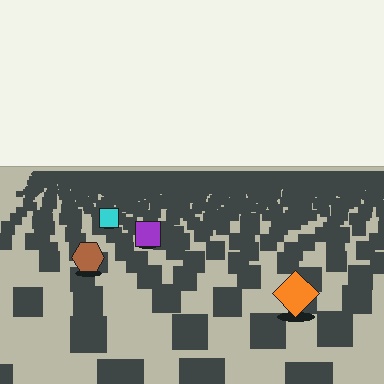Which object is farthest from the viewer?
The cyan square is farthest from the viewer. It appears smaller and the ground texture around it is denser.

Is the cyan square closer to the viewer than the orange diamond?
No. The orange diamond is closer — you can tell from the texture gradient: the ground texture is coarser near it.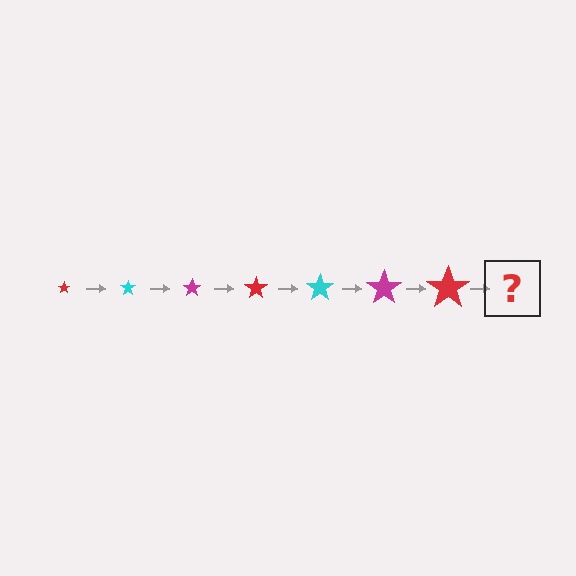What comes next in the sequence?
The next element should be a cyan star, larger than the previous one.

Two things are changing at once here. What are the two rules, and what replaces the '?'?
The two rules are that the star grows larger each step and the color cycles through red, cyan, and magenta. The '?' should be a cyan star, larger than the previous one.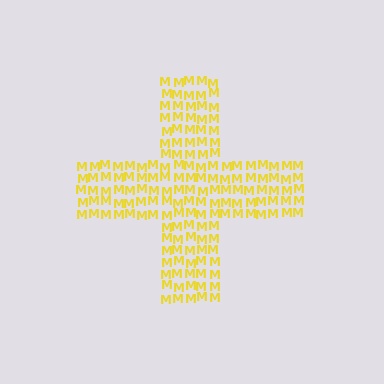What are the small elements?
The small elements are letter M's.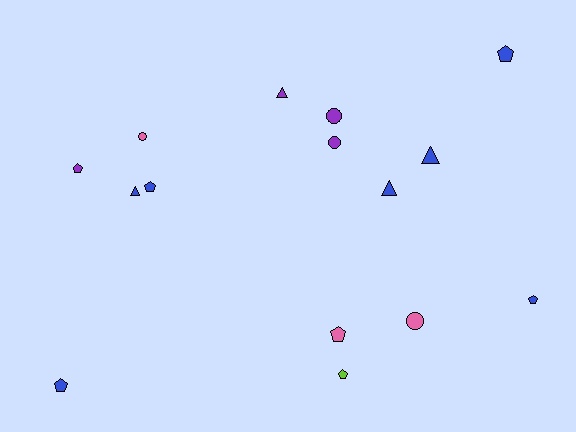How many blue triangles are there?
There are 3 blue triangles.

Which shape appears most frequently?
Pentagon, with 7 objects.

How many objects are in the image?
There are 15 objects.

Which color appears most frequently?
Blue, with 7 objects.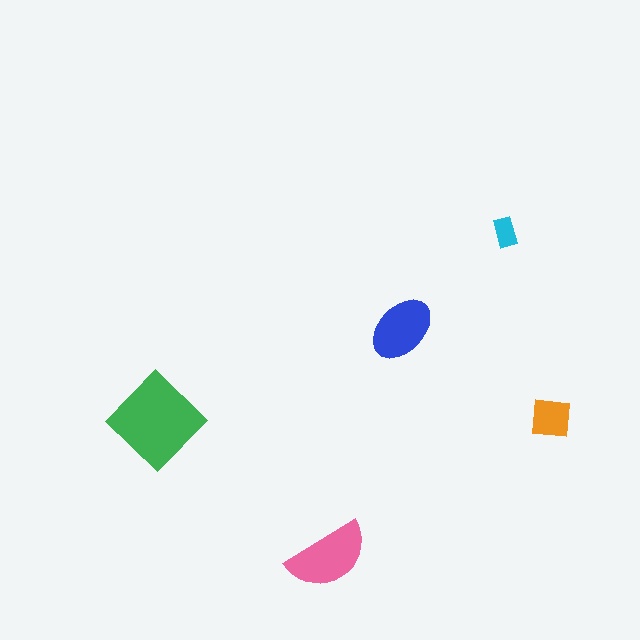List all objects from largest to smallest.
The green diamond, the pink semicircle, the blue ellipse, the orange square, the cyan rectangle.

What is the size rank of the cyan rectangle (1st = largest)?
5th.